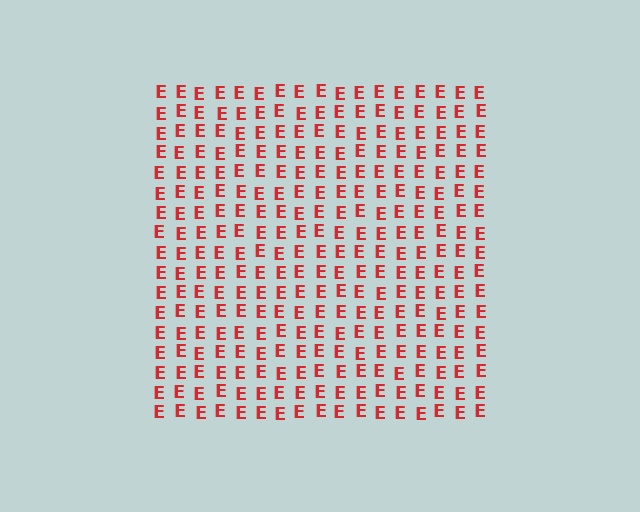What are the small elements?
The small elements are letter E's.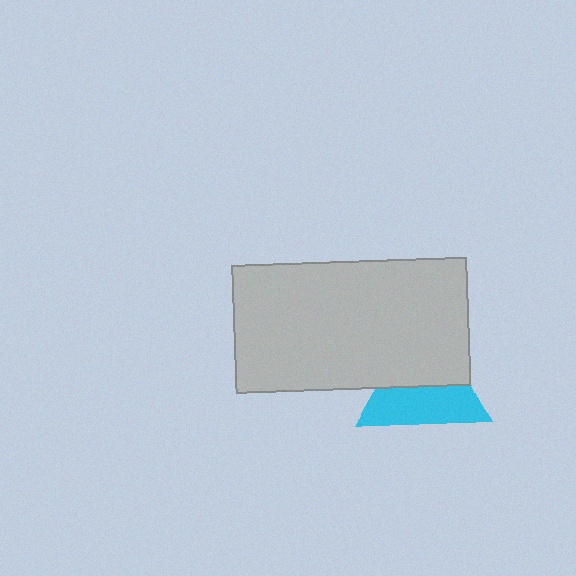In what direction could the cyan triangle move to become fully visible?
The cyan triangle could move down. That would shift it out from behind the light gray rectangle entirely.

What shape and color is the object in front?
The object in front is a light gray rectangle.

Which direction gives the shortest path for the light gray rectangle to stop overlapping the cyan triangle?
Moving up gives the shortest separation.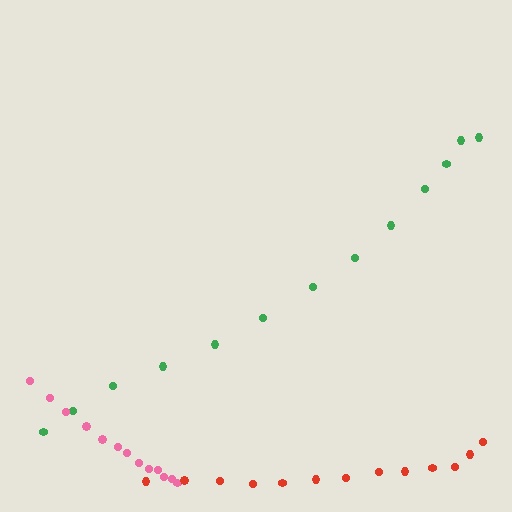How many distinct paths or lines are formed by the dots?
There are 3 distinct paths.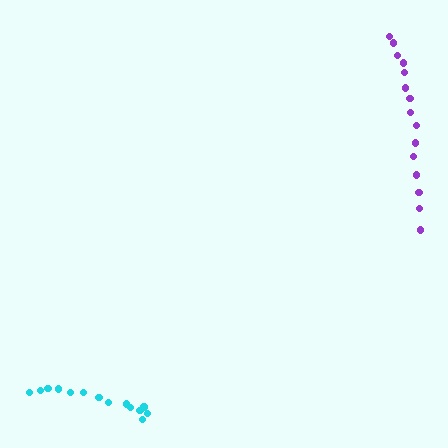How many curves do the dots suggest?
There are 2 distinct paths.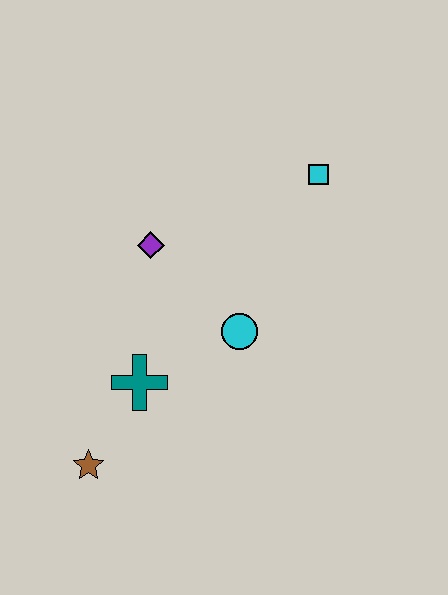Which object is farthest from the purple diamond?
The brown star is farthest from the purple diamond.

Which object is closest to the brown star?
The teal cross is closest to the brown star.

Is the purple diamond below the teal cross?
No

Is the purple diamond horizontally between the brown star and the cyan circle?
Yes